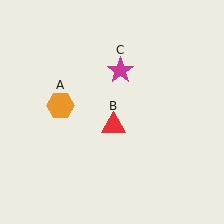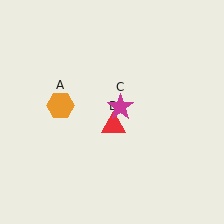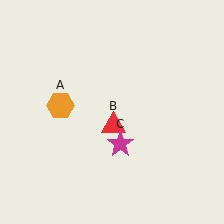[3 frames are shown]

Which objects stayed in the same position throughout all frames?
Orange hexagon (object A) and red triangle (object B) remained stationary.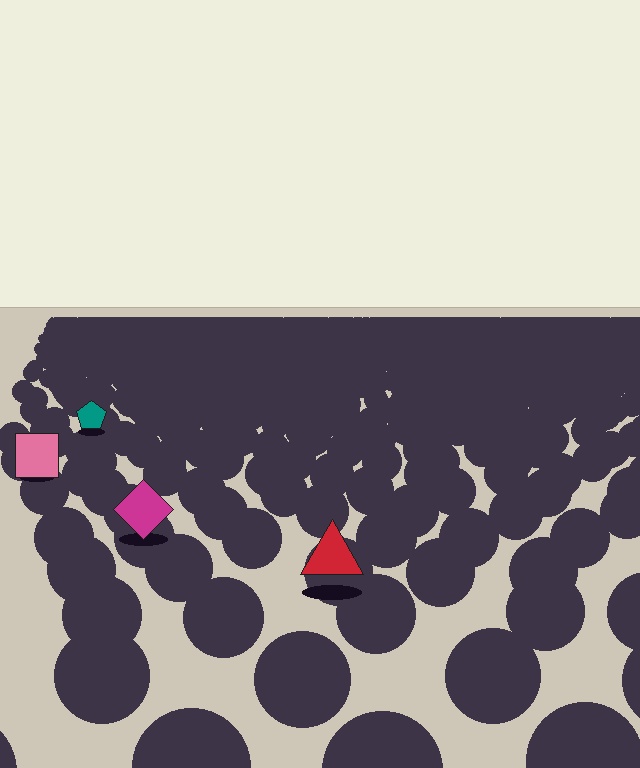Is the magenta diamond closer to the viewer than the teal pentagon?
Yes. The magenta diamond is closer — you can tell from the texture gradient: the ground texture is coarser near it.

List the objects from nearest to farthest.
From nearest to farthest: the red triangle, the magenta diamond, the pink square, the teal pentagon.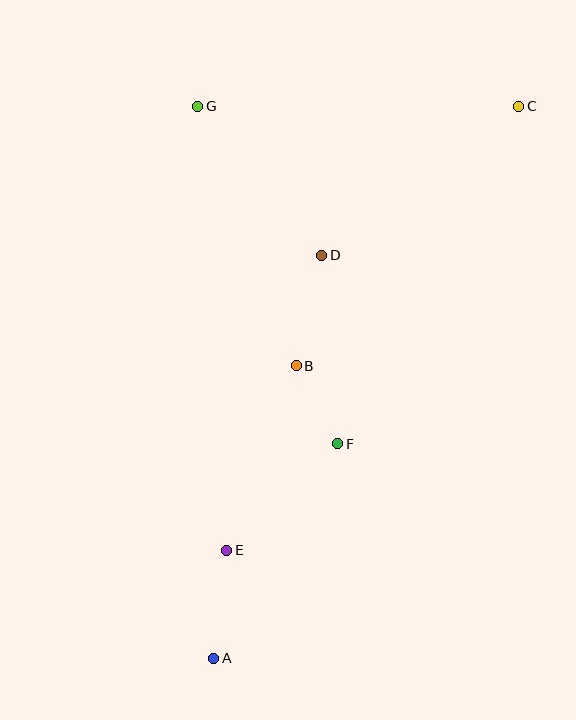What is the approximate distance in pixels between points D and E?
The distance between D and E is approximately 310 pixels.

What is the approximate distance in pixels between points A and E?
The distance between A and E is approximately 109 pixels.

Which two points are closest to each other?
Points B and F are closest to each other.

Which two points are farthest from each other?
Points A and C are farthest from each other.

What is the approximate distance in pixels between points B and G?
The distance between B and G is approximately 278 pixels.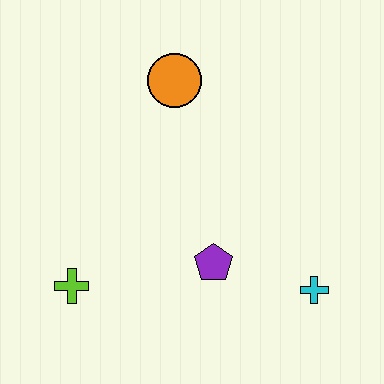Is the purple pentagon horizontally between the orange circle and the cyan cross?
Yes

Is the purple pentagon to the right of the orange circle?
Yes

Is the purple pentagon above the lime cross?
Yes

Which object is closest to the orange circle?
The purple pentagon is closest to the orange circle.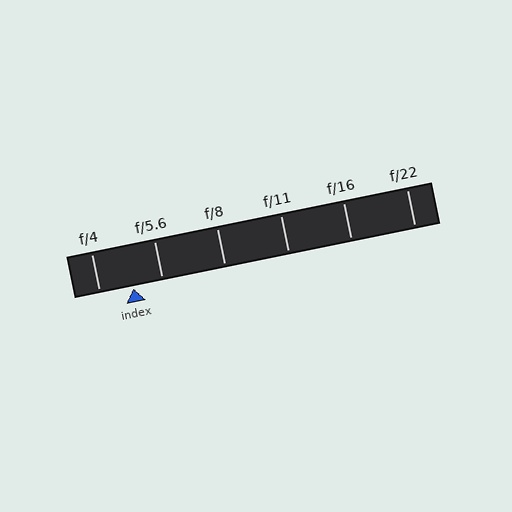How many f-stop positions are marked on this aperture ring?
There are 6 f-stop positions marked.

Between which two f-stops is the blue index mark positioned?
The index mark is between f/4 and f/5.6.